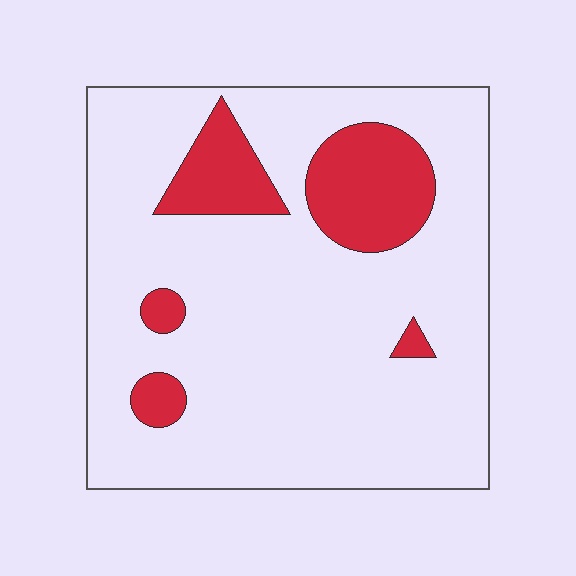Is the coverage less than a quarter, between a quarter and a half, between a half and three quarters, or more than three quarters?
Less than a quarter.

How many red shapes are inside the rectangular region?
5.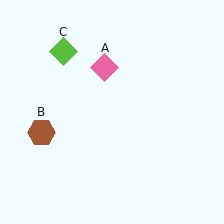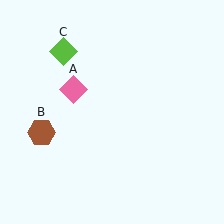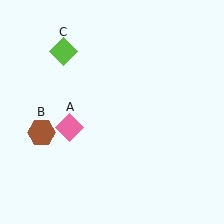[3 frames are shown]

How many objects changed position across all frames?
1 object changed position: pink diamond (object A).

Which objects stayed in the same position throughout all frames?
Brown hexagon (object B) and lime diamond (object C) remained stationary.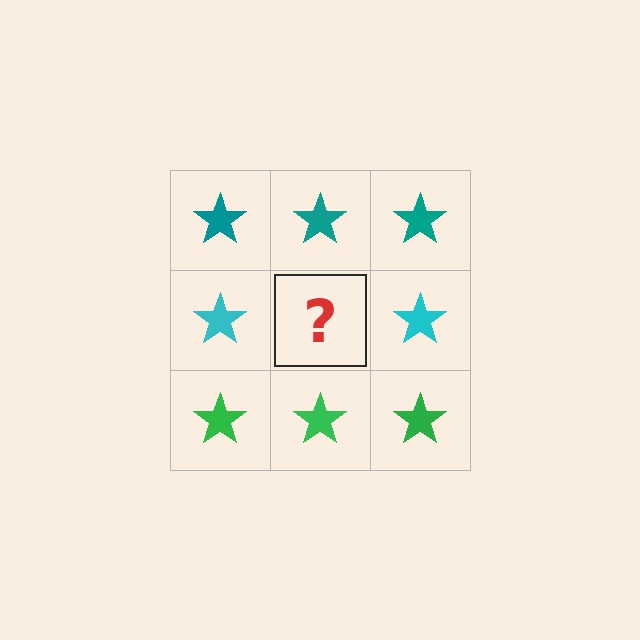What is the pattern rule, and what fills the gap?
The rule is that each row has a consistent color. The gap should be filled with a cyan star.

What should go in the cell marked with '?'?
The missing cell should contain a cyan star.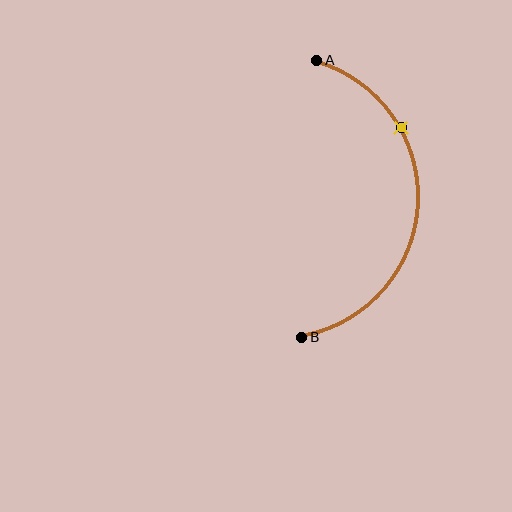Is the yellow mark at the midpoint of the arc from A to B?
No. The yellow mark lies on the arc but is closer to endpoint A. The arc midpoint would be at the point on the curve equidistant along the arc from both A and B.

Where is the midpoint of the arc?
The arc midpoint is the point on the curve farthest from the straight line joining A and B. It sits to the right of that line.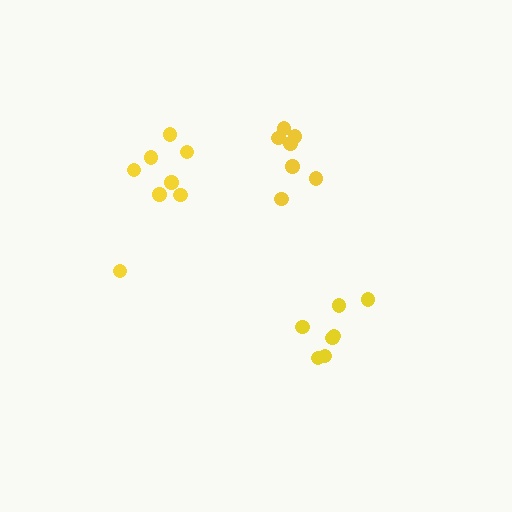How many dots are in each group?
Group 1: 8 dots, Group 2: 7 dots, Group 3: 7 dots (22 total).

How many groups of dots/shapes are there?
There are 3 groups.